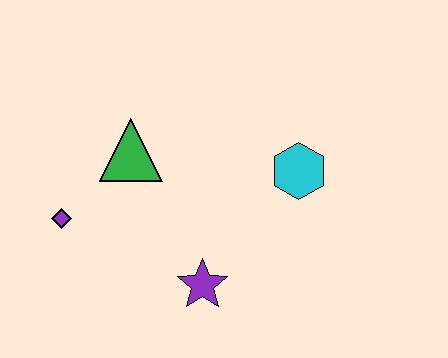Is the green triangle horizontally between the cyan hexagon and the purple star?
No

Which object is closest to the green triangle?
The purple diamond is closest to the green triangle.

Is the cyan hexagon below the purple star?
No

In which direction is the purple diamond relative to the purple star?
The purple diamond is to the left of the purple star.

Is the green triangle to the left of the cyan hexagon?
Yes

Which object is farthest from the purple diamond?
The cyan hexagon is farthest from the purple diamond.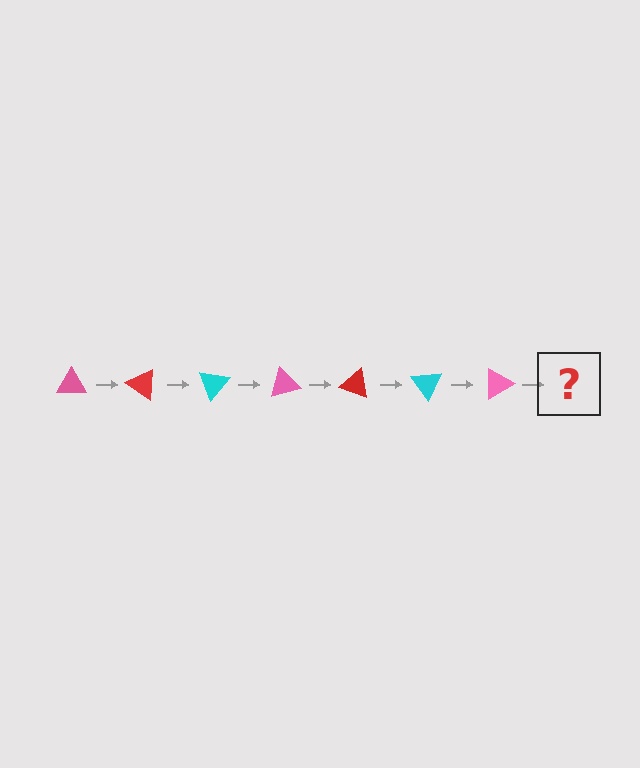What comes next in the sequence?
The next element should be a red triangle, rotated 245 degrees from the start.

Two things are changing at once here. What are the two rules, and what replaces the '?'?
The two rules are that it rotates 35 degrees each step and the color cycles through pink, red, and cyan. The '?' should be a red triangle, rotated 245 degrees from the start.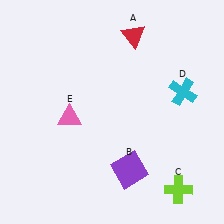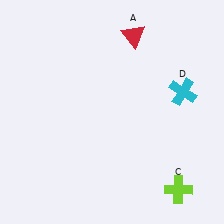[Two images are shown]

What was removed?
The pink triangle (E), the purple square (B) were removed in Image 2.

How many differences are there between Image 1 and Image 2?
There are 2 differences between the two images.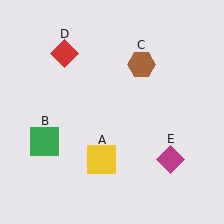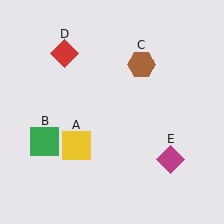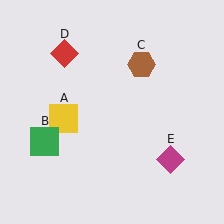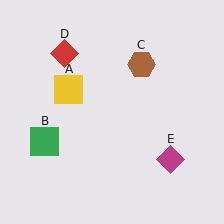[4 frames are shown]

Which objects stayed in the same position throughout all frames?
Green square (object B) and brown hexagon (object C) and red diamond (object D) and magenta diamond (object E) remained stationary.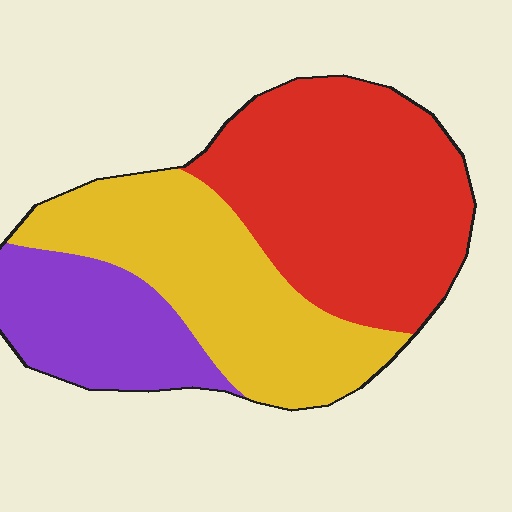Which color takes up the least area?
Purple, at roughly 20%.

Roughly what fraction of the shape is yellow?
Yellow takes up about one third (1/3) of the shape.